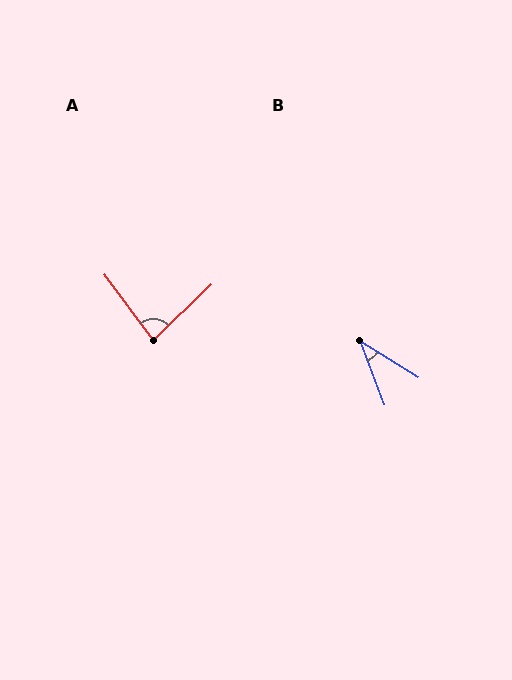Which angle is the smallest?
B, at approximately 37 degrees.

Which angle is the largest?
A, at approximately 82 degrees.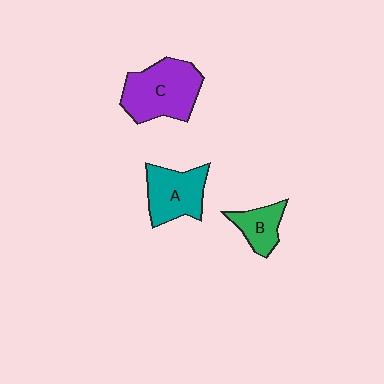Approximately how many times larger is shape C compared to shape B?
Approximately 2.1 times.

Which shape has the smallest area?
Shape B (green).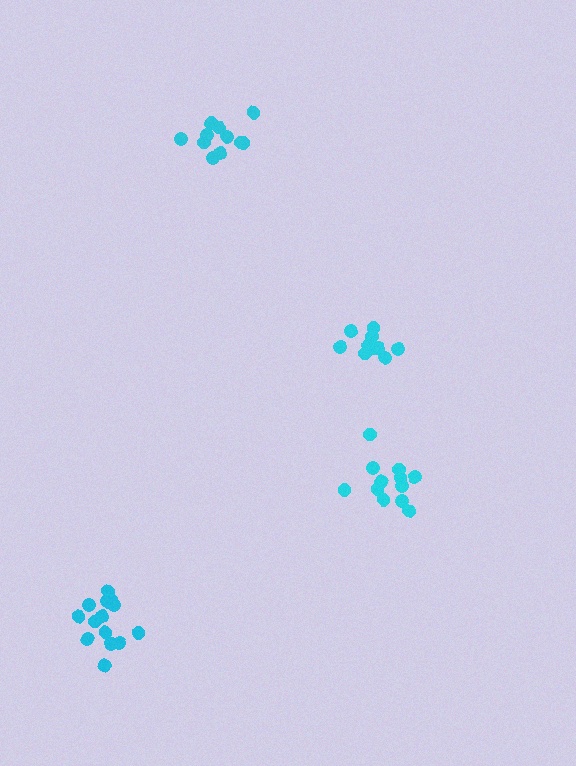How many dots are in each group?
Group 1: 14 dots, Group 2: 12 dots, Group 3: 10 dots, Group 4: 11 dots (47 total).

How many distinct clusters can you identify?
There are 4 distinct clusters.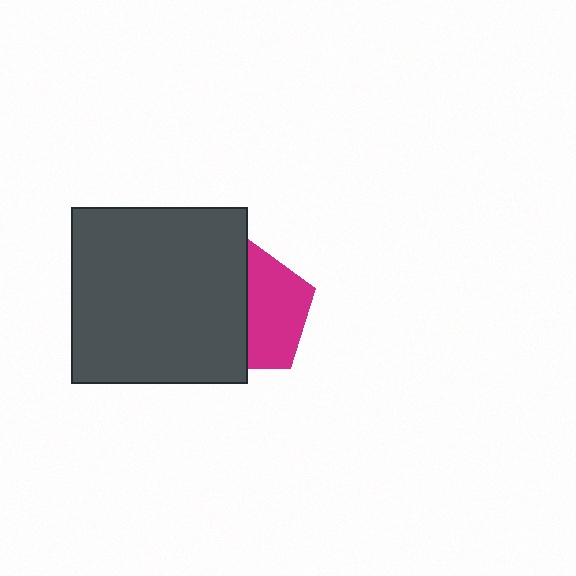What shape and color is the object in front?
The object in front is a dark gray square.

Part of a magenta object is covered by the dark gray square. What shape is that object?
It is a pentagon.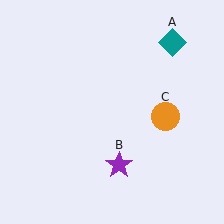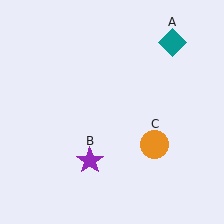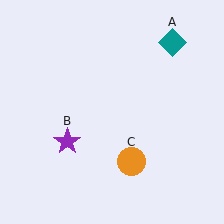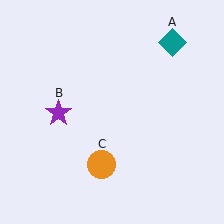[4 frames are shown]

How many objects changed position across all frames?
2 objects changed position: purple star (object B), orange circle (object C).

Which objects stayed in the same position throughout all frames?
Teal diamond (object A) remained stationary.